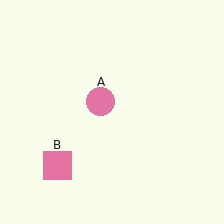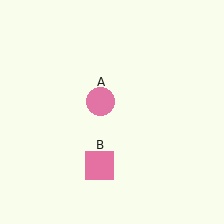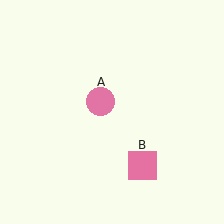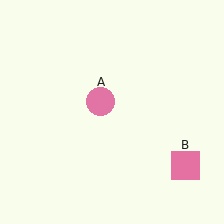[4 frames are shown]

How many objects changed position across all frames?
1 object changed position: pink square (object B).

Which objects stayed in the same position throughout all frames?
Pink circle (object A) remained stationary.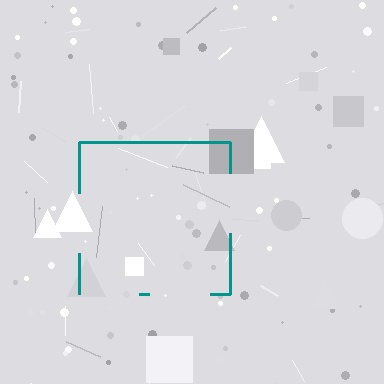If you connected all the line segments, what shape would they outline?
They would outline a square.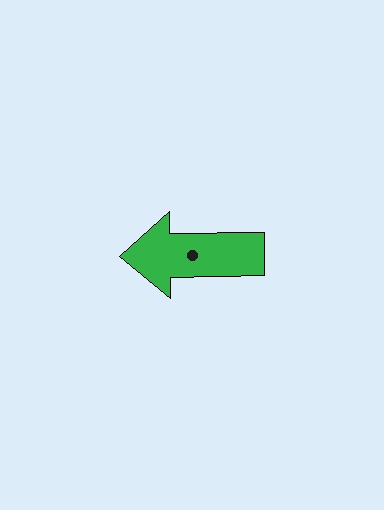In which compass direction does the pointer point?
West.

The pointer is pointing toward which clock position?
Roughly 9 o'clock.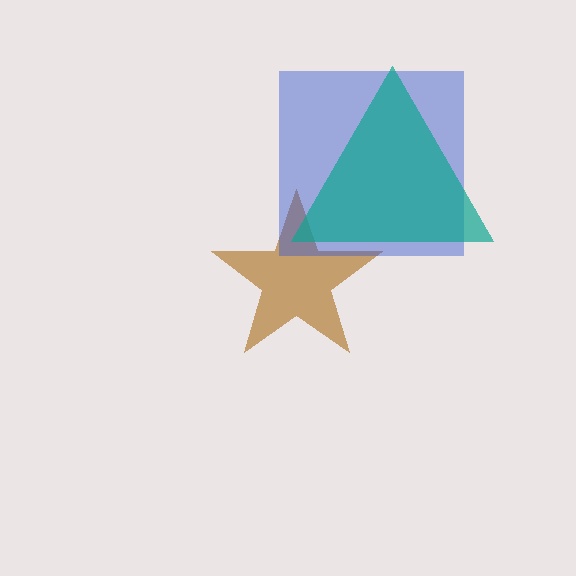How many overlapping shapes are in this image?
There are 3 overlapping shapes in the image.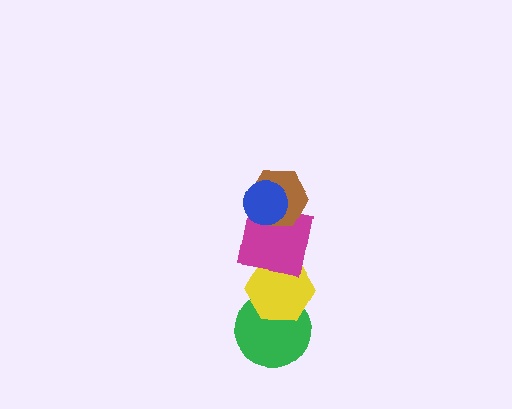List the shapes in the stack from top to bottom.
From top to bottom: the blue circle, the brown hexagon, the magenta square, the yellow hexagon, the green circle.